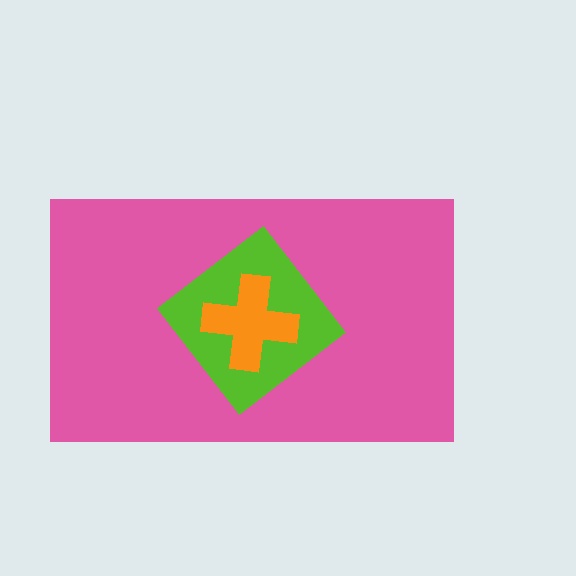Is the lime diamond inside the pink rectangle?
Yes.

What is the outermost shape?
The pink rectangle.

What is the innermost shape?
The orange cross.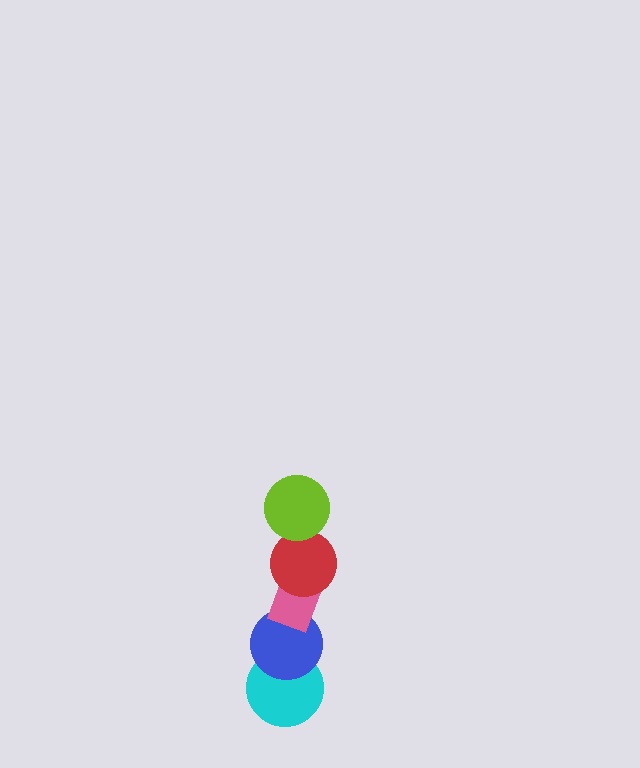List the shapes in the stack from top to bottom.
From top to bottom: the lime circle, the red circle, the pink rectangle, the blue circle, the cyan circle.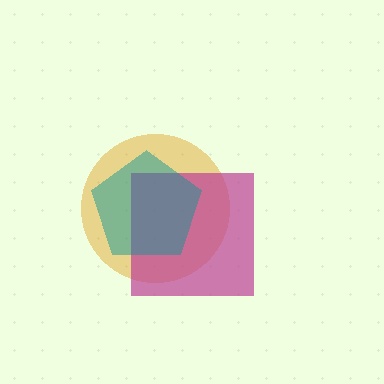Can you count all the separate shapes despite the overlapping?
Yes, there are 3 separate shapes.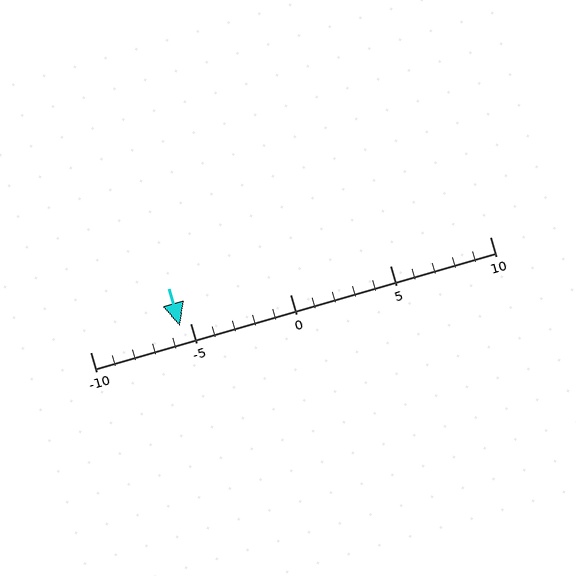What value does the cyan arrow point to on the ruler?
The cyan arrow points to approximately -6.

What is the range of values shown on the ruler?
The ruler shows values from -10 to 10.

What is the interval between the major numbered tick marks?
The major tick marks are spaced 5 units apart.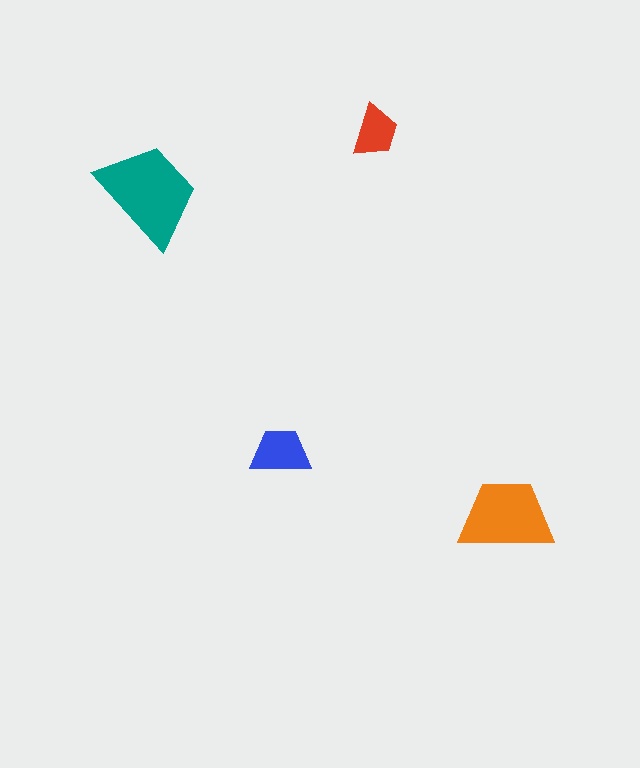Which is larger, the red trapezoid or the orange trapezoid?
The orange one.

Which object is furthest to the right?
The orange trapezoid is rightmost.